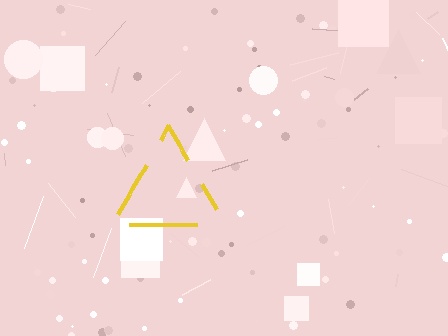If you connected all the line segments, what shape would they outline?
They would outline a triangle.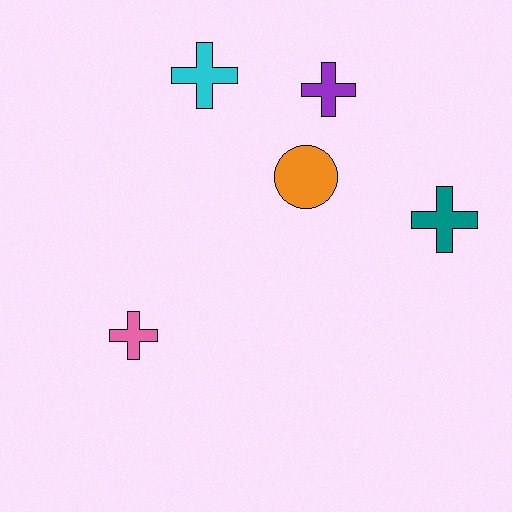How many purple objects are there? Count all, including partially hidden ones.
There is 1 purple object.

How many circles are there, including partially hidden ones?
There is 1 circle.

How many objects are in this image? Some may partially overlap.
There are 5 objects.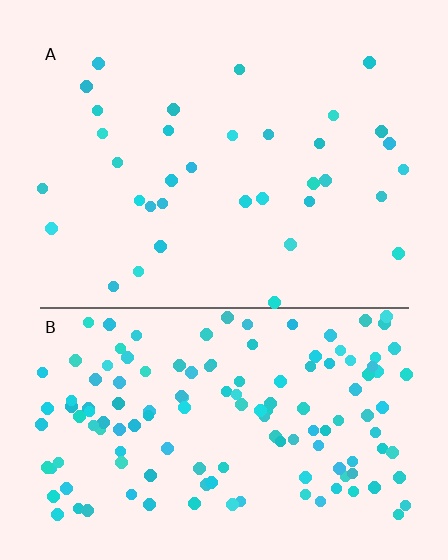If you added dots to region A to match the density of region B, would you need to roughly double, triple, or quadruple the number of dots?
Approximately quadruple.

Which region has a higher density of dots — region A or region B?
B (the bottom).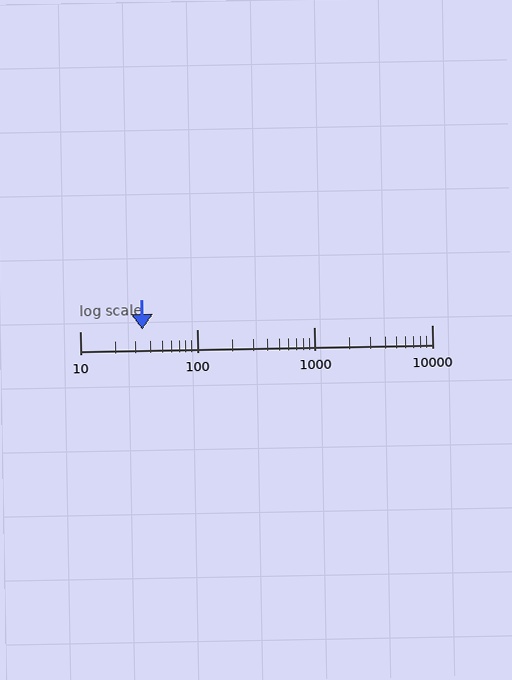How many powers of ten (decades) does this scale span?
The scale spans 3 decades, from 10 to 10000.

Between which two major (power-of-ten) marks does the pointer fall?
The pointer is between 10 and 100.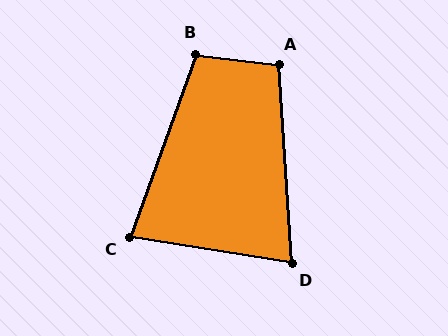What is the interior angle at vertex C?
Approximately 79 degrees (acute).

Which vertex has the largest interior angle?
B, at approximately 103 degrees.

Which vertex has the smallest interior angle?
D, at approximately 77 degrees.